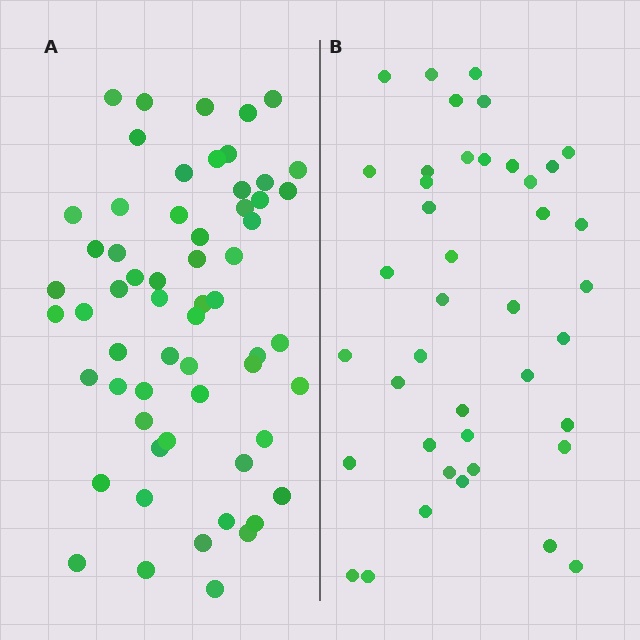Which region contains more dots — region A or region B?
Region A (the left region) has more dots.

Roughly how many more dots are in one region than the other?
Region A has approximately 20 more dots than region B.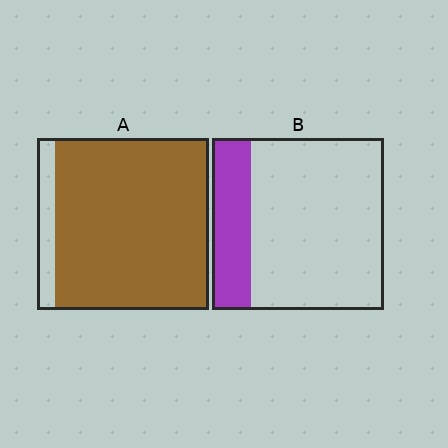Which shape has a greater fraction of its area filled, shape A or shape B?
Shape A.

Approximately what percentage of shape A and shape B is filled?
A is approximately 90% and B is approximately 25%.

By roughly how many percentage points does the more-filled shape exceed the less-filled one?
By roughly 65 percentage points (A over B).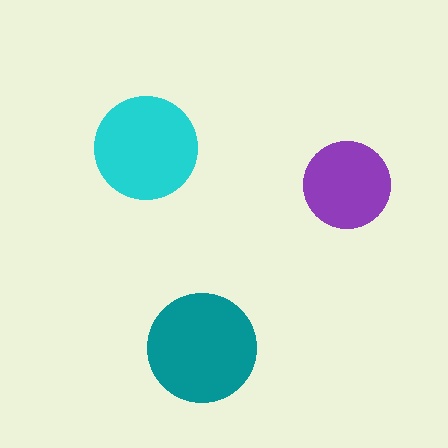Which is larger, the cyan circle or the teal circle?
The teal one.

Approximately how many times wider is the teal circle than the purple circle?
About 1.5 times wider.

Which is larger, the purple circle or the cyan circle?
The cyan one.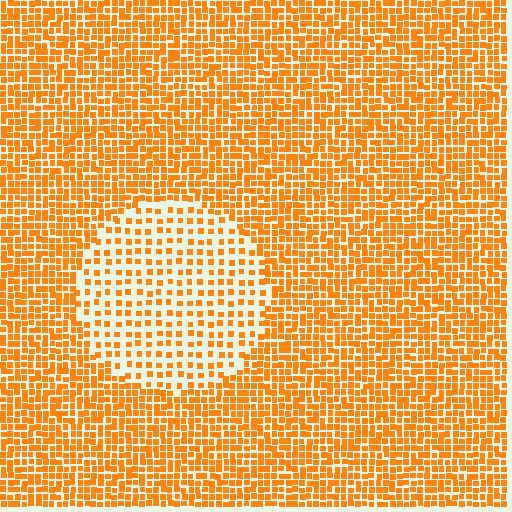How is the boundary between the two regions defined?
The boundary is defined by a change in element density (approximately 2.2x ratio). All elements are the same color, size, and shape.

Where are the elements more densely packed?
The elements are more densely packed outside the circle boundary.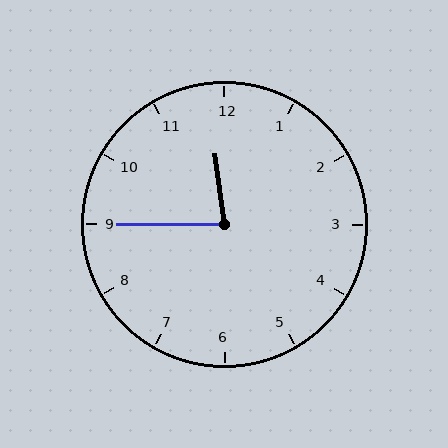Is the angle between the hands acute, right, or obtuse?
It is acute.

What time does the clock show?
11:45.